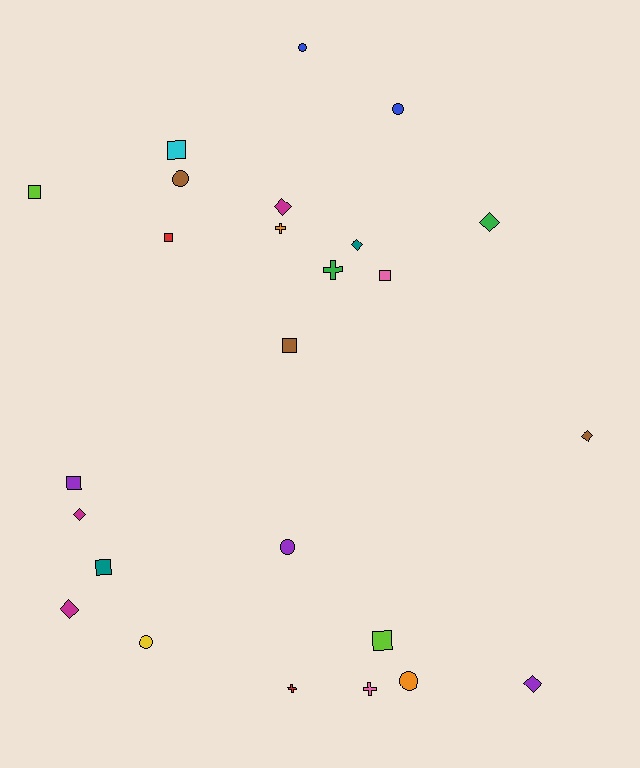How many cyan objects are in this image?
There is 1 cyan object.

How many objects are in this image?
There are 25 objects.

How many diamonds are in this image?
There are 7 diamonds.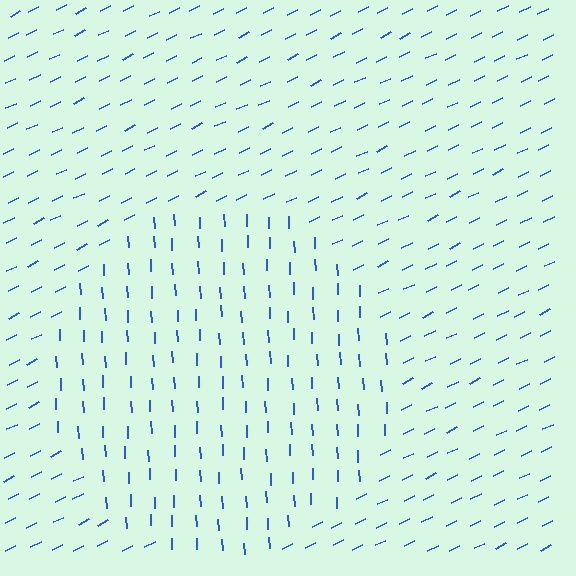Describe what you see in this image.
The image is filled with small blue line segments. A circle region in the image has lines oriented differently from the surrounding lines, creating a visible texture boundary.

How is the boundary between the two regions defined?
The boundary is defined purely by a change in line orientation (approximately 66 degrees difference). All lines are the same color and thickness.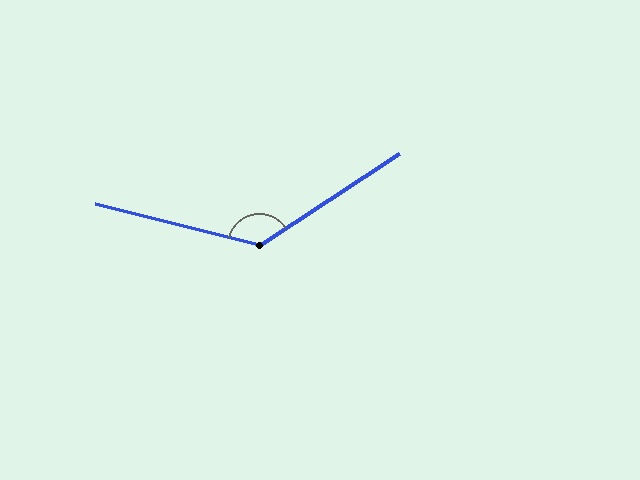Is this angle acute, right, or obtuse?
It is obtuse.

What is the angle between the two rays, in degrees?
Approximately 133 degrees.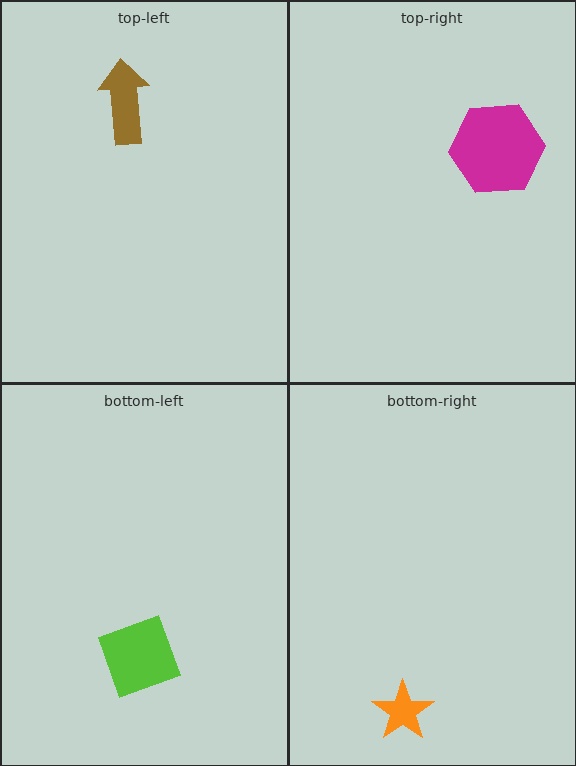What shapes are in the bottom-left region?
The lime diamond.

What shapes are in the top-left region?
The brown arrow.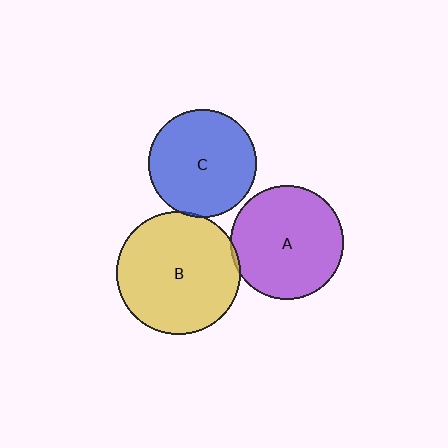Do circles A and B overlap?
Yes.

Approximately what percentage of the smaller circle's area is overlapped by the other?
Approximately 5%.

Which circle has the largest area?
Circle B (yellow).